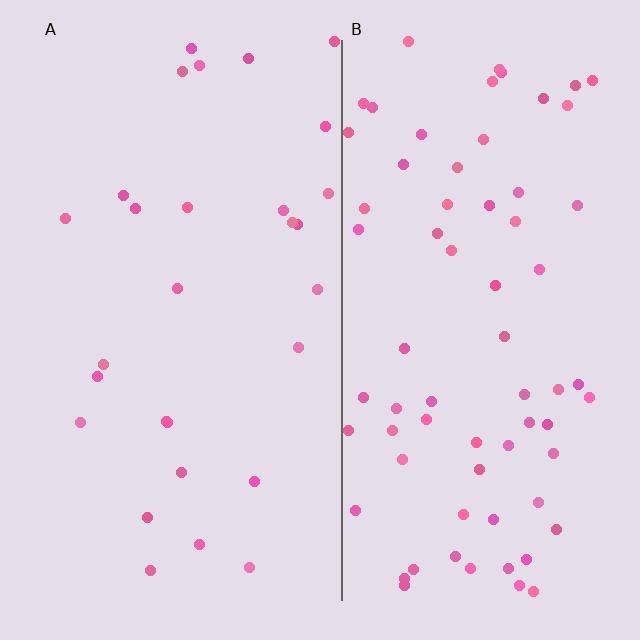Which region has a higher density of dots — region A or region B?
B (the right).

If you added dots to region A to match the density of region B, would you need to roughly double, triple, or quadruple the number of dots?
Approximately double.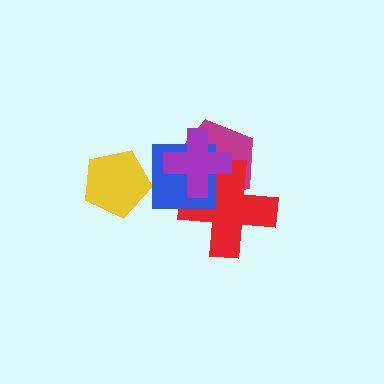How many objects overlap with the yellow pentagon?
0 objects overlap with the yellow pentagon.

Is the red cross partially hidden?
Yes, it is partially covered by another shape.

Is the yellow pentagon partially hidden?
No, no other shape covers it.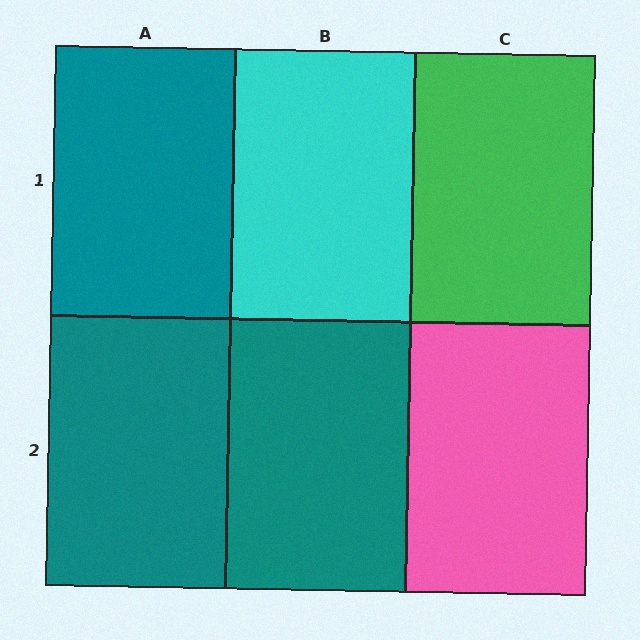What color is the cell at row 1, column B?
Cyan.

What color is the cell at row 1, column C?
Green.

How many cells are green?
1 cell is green.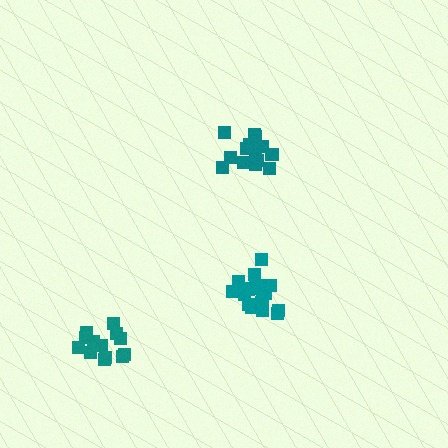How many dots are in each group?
Group 1: 15 dots, Group 2: 13 dots, Group 3: 19 dots (47 total).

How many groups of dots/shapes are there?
There are 3 groups.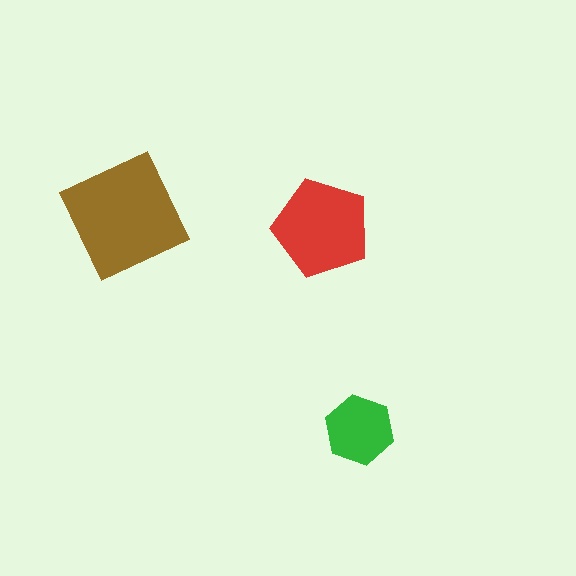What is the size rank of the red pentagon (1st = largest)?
2nd.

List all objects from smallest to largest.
The green hexagon, the red pentagon, the brown square.